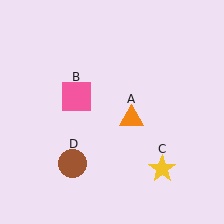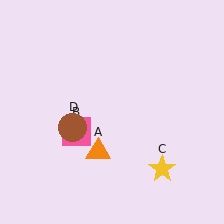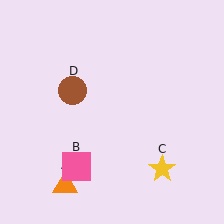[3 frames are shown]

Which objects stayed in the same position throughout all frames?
Yellow star (object C) remained stationary.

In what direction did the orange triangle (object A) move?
The orange triangle (object A) moved down and to the left.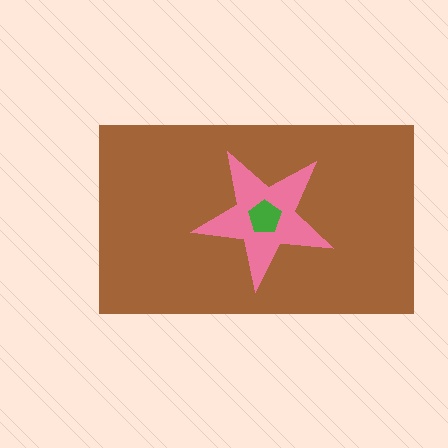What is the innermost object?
The green pentagon.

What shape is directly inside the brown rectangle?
The pink star.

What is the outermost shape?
The brown rectangle.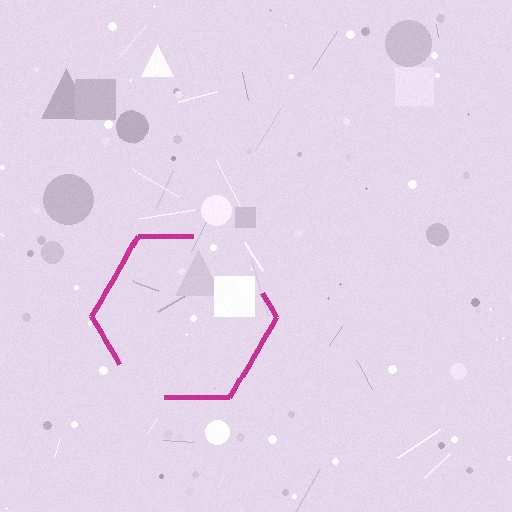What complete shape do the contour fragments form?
The contour fragments form a hexagon.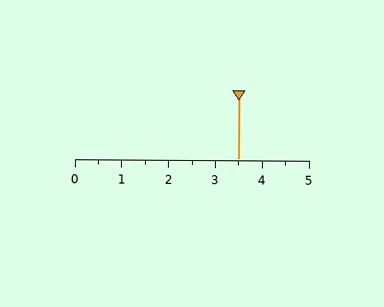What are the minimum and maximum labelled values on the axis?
The axis runs from 0 to 5.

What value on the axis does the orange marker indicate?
The marker indicates approximately 3.5.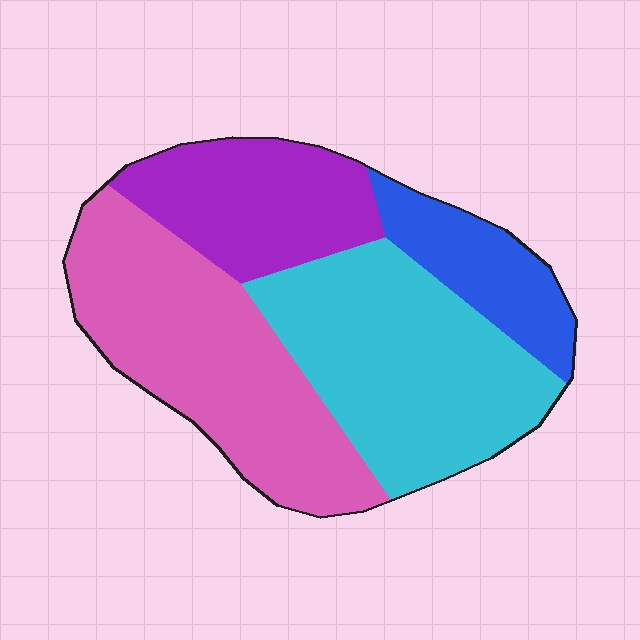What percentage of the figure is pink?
Pink takes up about one third (1/3) of the figure.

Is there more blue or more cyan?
Cyan.